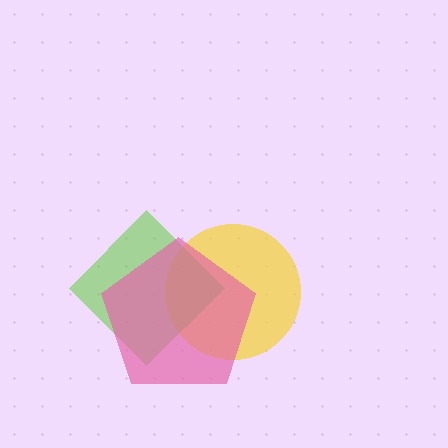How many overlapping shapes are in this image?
There are 3 overlapping shapes in the image.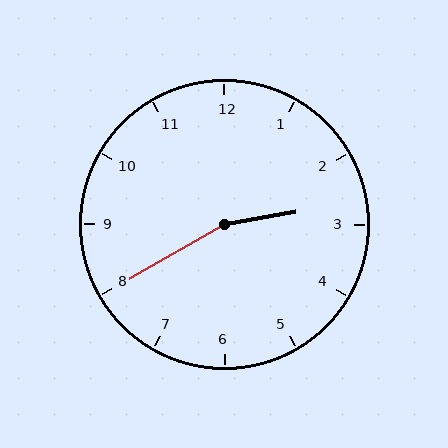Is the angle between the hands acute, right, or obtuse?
It is obtuse.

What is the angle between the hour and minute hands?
Approximately 160 degrees.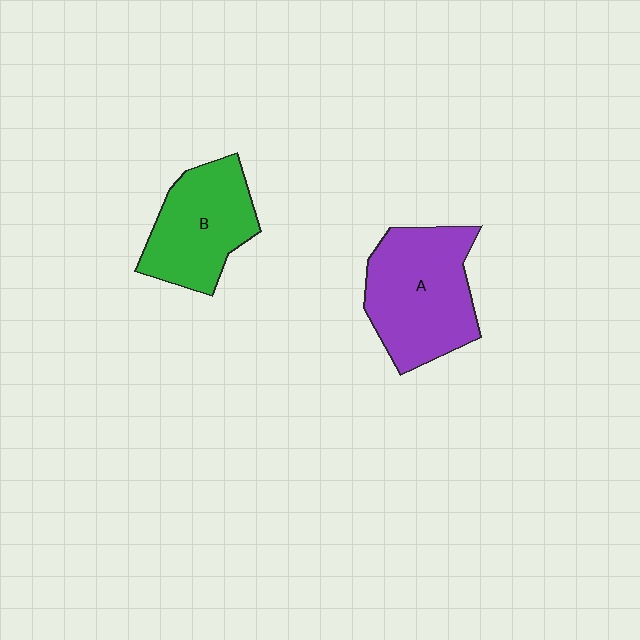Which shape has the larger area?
Shape A (purple).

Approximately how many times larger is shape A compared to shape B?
Approximately 1.2 times.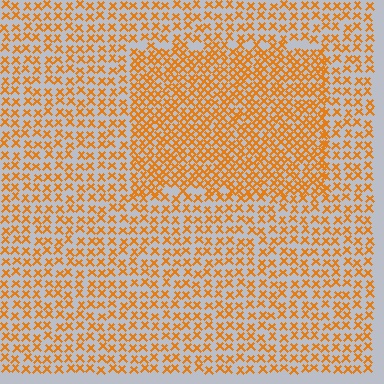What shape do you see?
I see a rectangle.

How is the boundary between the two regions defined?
The boundary is defined by a change in element density (approximately 1.7x ratio). All elements are the same color, size, and shape.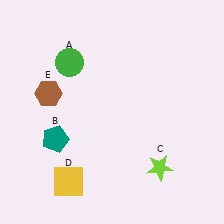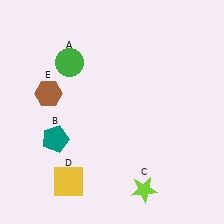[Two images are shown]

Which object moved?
The lime star (C) moved down.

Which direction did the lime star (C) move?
The lime star (C) moved down.